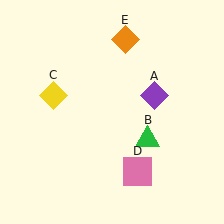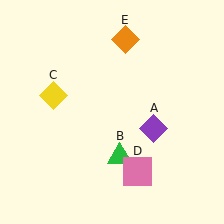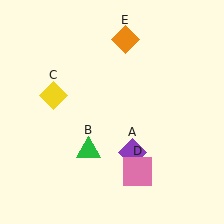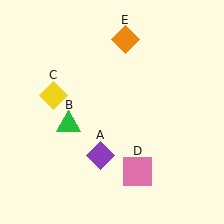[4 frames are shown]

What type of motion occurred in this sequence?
The purple diamond (object A), green triangle (object B) rotated clockwise around the center of the scene.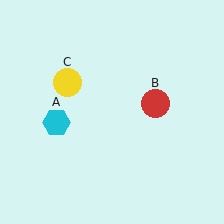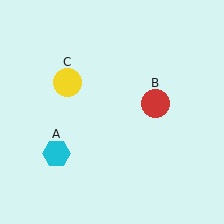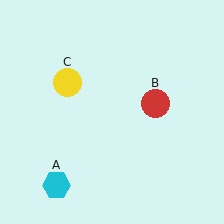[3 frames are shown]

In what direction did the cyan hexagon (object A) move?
The cyan hexagon (object A) moved down.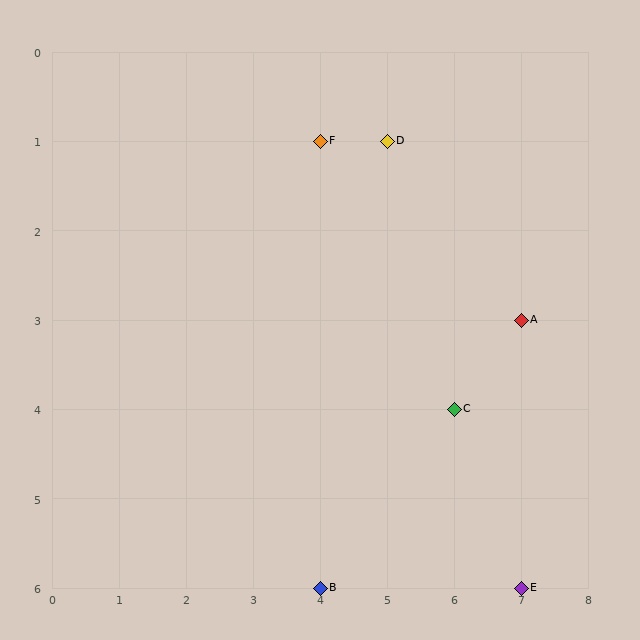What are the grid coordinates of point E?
Point E is at grid coordinates (7, 6).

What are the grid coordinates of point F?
Point F is at grid coordinates (4, 1).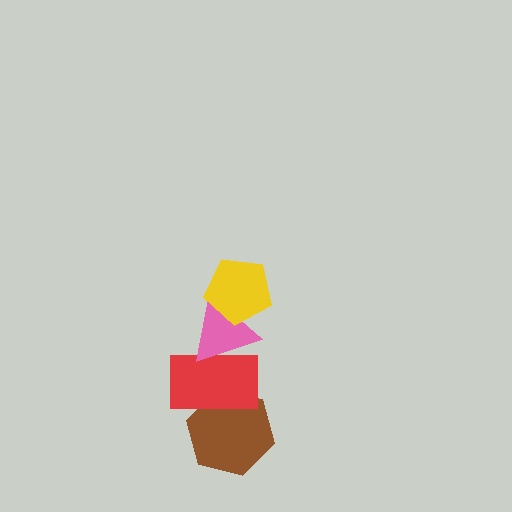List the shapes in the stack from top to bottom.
From top to bottom: the yellow pentagon, the pink triangle, the red rectangle, the brown hexagon.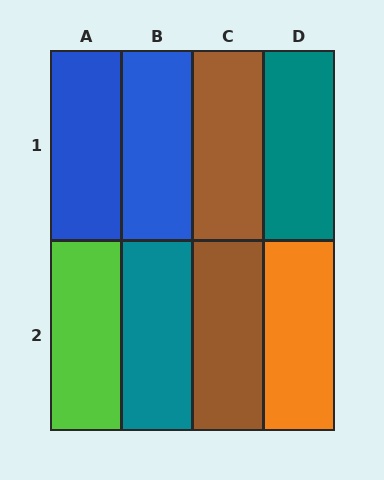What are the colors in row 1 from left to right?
Blue, blue, brown, teal.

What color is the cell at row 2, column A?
Lime.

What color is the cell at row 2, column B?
Teal.